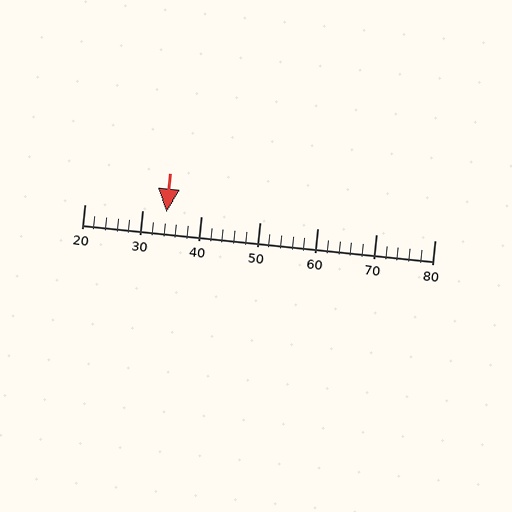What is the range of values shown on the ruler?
The ruler shows values from 20 to 80.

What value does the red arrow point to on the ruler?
The red arrow points to approximately 34.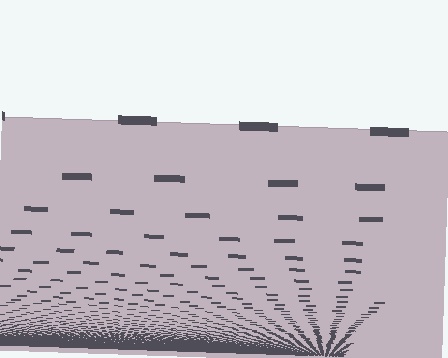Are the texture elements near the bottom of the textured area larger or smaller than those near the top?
Smaller. The gradient is inverted — elements near the bottom are smaller and denser.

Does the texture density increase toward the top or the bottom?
Density increases toward the bottom.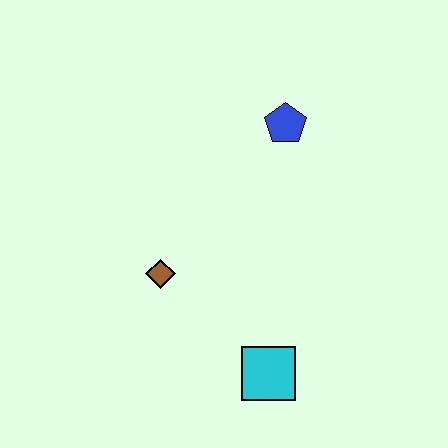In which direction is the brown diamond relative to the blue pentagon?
The brown diamond is below the blue pentagon.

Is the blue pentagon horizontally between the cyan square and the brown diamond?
No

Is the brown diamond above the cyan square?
Yes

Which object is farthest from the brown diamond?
The blue pentagon is farthest from the brown diamond.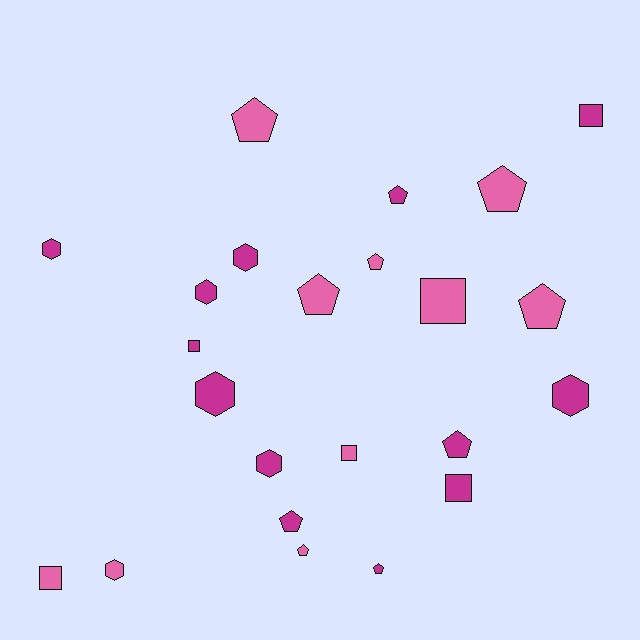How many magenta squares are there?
There are 3 magenta squares.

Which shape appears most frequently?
Pentagon, with 10 objects.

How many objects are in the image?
There are 23 objects.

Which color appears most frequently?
Magenta, with 13 objects.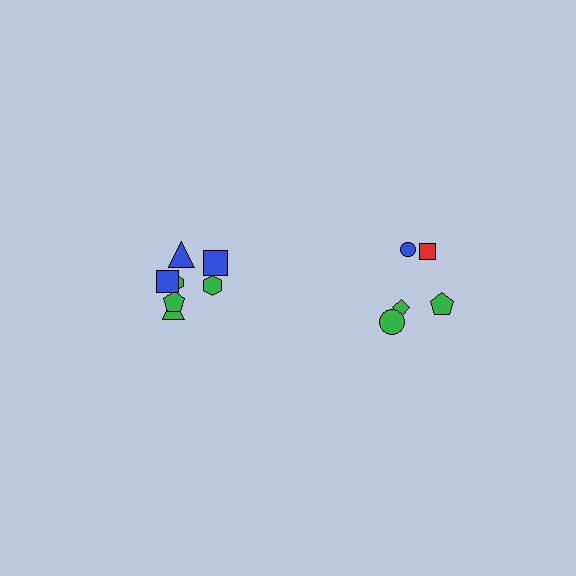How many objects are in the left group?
There are 7 objects.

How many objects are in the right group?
There are 5 objects.